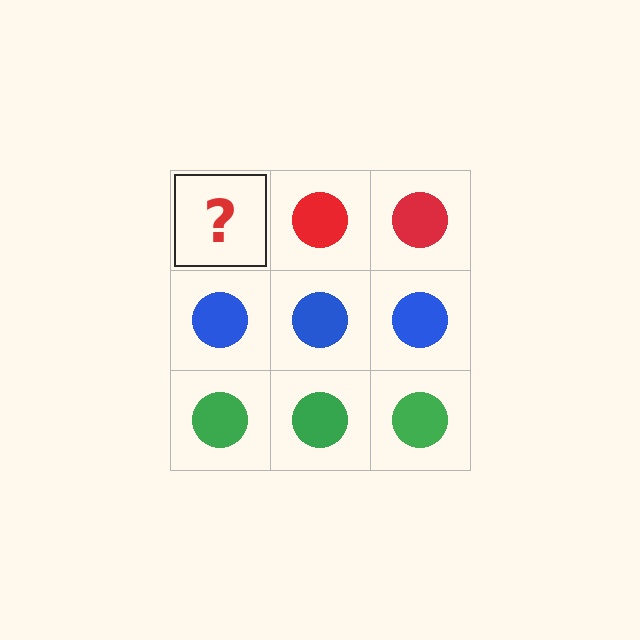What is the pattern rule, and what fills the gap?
The rule is that each row has a consistent color. The gap should be filled with a red circle.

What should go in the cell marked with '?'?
The missing cell should contain a red circle.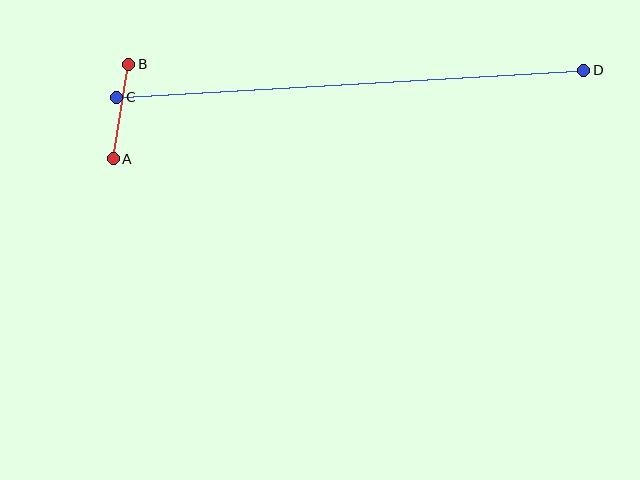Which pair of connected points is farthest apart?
Points C and D are farthest apart.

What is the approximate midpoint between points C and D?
The midpoint is at approximately (350, 84) pixels.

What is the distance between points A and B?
The distance is approximately 96 pixels.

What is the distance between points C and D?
The distance is approximately 468 pixels.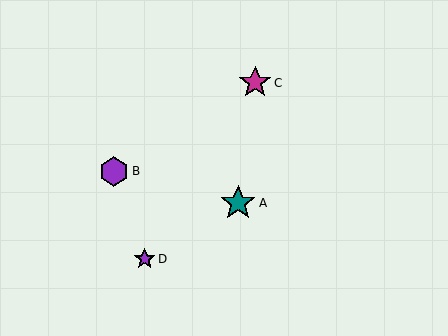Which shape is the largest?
The teal star (labeled A) is the largest.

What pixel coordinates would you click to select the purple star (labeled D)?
Click at (145, 259) to select the purple star D.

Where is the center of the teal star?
The center of the teal star is at (238, 203).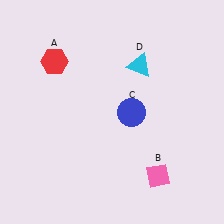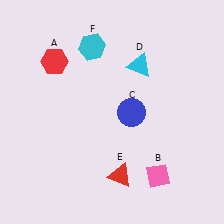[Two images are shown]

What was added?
A red triangle (E), a cyan hexagon (F) were added in Image 2.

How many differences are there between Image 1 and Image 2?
There are 2 differences between the two images.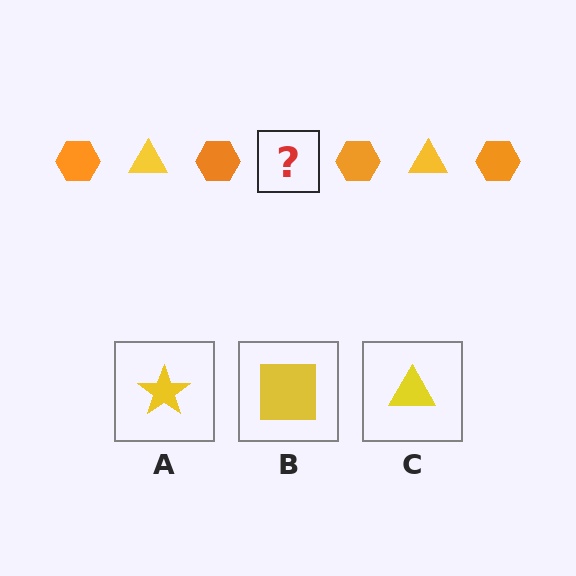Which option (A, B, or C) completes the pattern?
C.